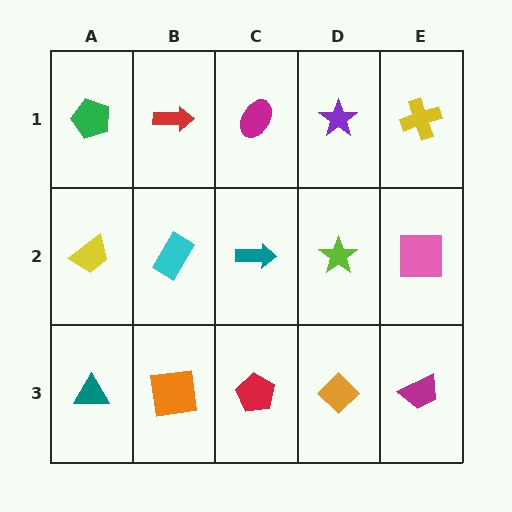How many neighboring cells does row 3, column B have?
3.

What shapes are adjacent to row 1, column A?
A yellow trapezoid (row 2, column A), a red arrow (row 1, column B).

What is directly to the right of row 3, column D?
A magenta trapezoid.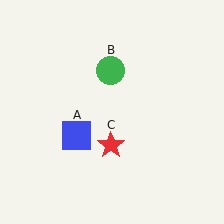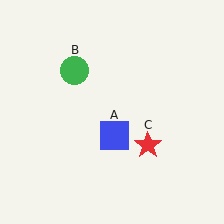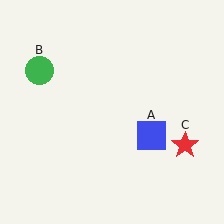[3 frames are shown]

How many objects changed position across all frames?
3 objects changed position: blue square (object A), green circle (object B), red star (object C).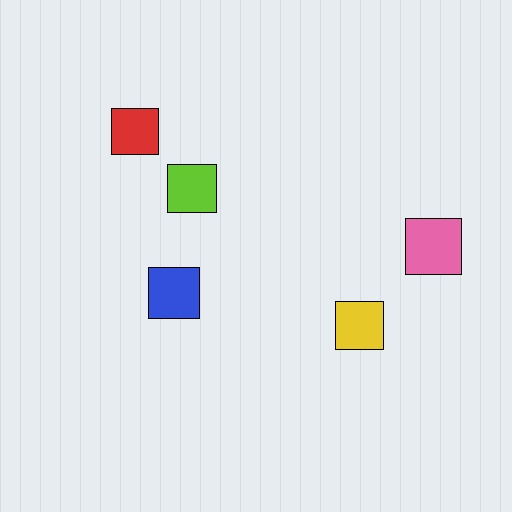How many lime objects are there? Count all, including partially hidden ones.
There is 1 lime object.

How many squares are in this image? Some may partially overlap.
There are 5 squares.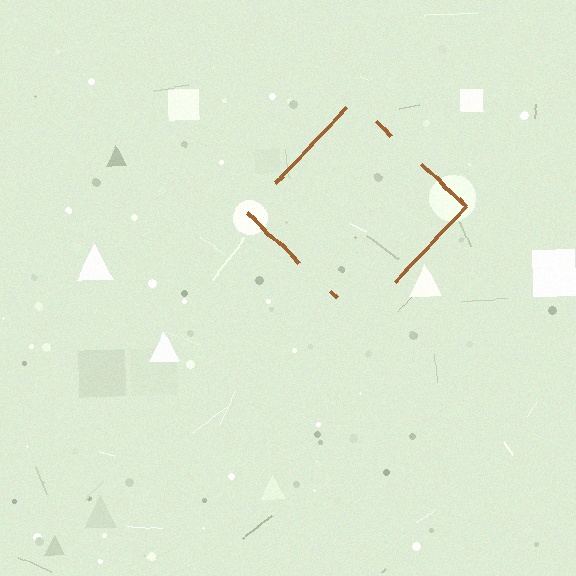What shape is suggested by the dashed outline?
The dashed outline suggests a diamond.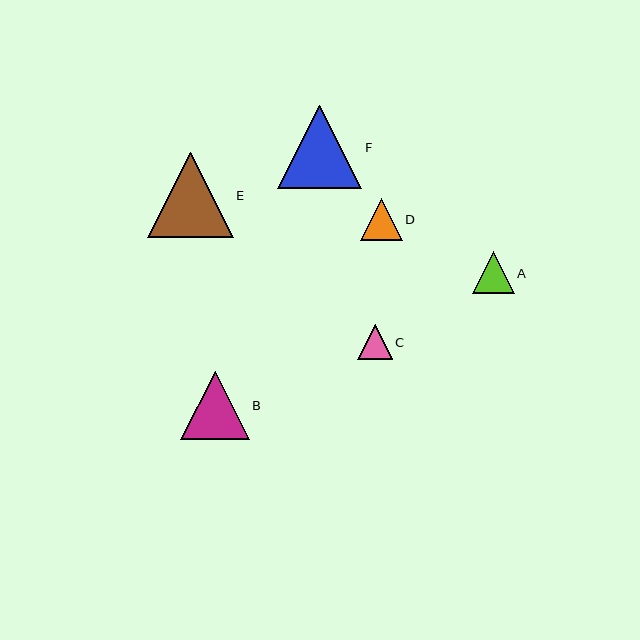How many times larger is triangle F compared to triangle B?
Triangle F is approximately 1.2 times the size of triangle B.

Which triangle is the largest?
Triangle E is the largest with a size of approximately 86 pixels.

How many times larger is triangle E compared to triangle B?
Triangle E is approximately 1.3 times the size of triangle B.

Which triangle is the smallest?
Triangle C is the smallest with a size of approximately 34 pixels.